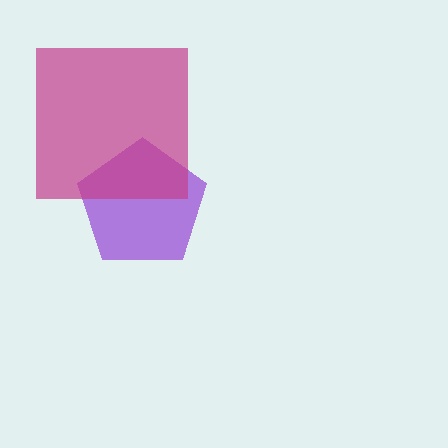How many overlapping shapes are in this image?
There are 2 overlapping shapes in the image.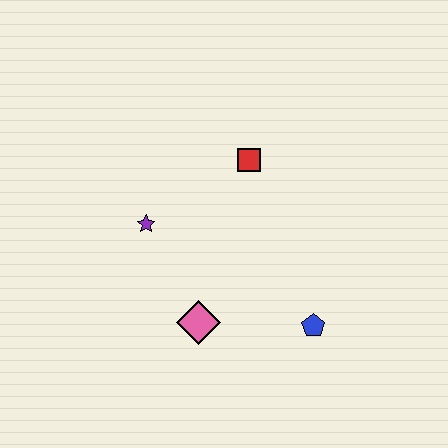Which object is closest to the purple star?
The pink diamond is closest to the purple star.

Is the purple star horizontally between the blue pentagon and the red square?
No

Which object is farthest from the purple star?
The blue pentagon is farthest from the purple star.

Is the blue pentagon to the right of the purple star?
Yes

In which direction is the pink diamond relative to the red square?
The pink diamond is below the red square.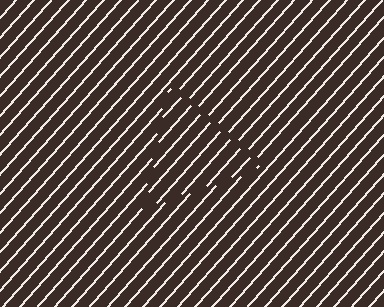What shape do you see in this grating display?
An illusory triangle. The interior of the shape contains the same grating, shifted by half a period — the contour is defined by the phase discontinuity where line-ends from the inner and outer gratings abut.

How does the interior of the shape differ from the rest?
The interior of the shape contains the same grating, shifted by half a period — the contour is defined by the phase discontinuity where line-ends from the inner and outer gratings abut.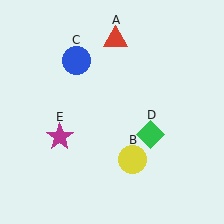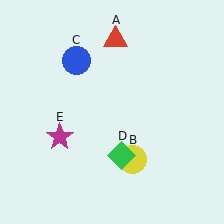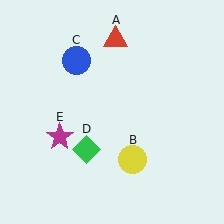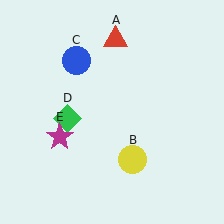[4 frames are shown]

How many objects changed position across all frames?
1 object changed position: green diamond (object D).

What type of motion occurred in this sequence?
The green diamond (object D) rotated clockwise around the center of the scene.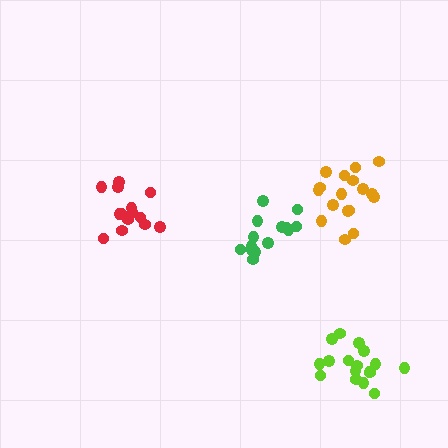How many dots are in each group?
Group 1: 14 dots, Group 2: 17 dots, Group 3: 17 dots, Group 4: 14 dots (62 total).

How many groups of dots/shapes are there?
There are 4 groups.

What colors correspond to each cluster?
The clusters are colored: green, lime, orange, red.